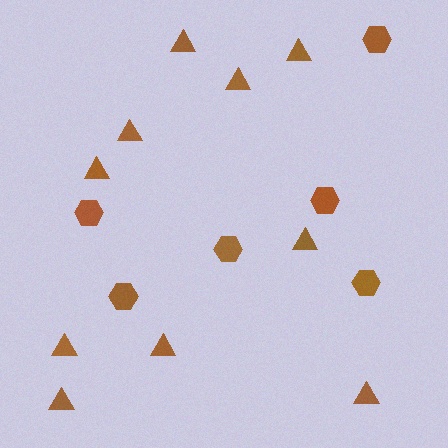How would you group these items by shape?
There are 2 groups: one group of triangles (10) and one group of hexagons (6).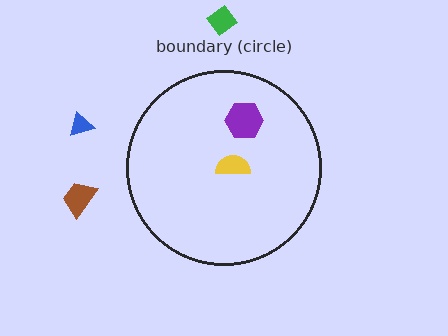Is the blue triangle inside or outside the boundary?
Outside.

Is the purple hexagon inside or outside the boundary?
Inside.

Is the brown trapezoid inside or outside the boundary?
Outside.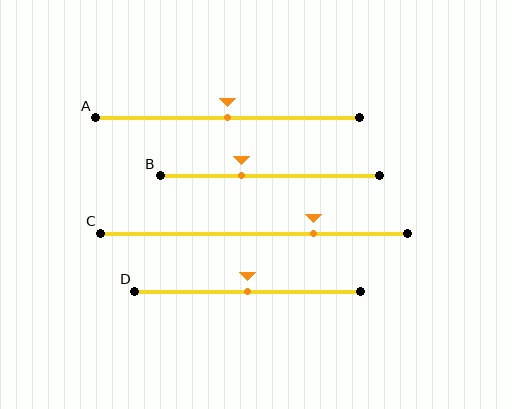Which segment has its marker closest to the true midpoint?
Segment A has its marker closest to the true midpoint.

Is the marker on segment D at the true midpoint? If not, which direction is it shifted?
Yes, the marker on segment D is at the true midpoint.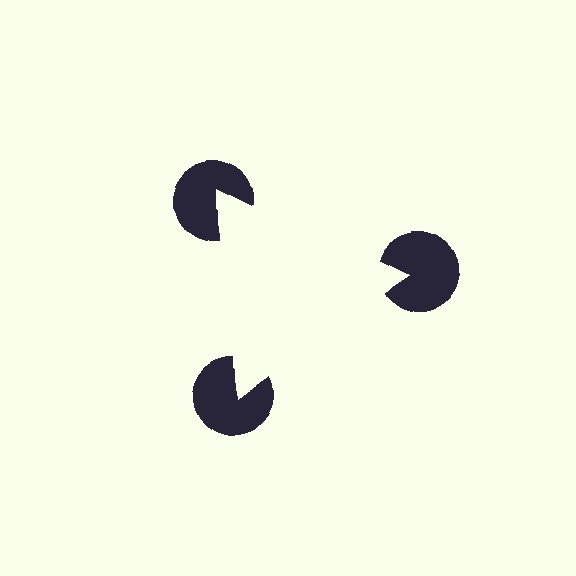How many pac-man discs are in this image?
There are 3 — one at each vertex of the illusory triangle.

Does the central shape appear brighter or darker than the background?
It typically appears slightly brighter than the background, even though no actual brightness change is drawn.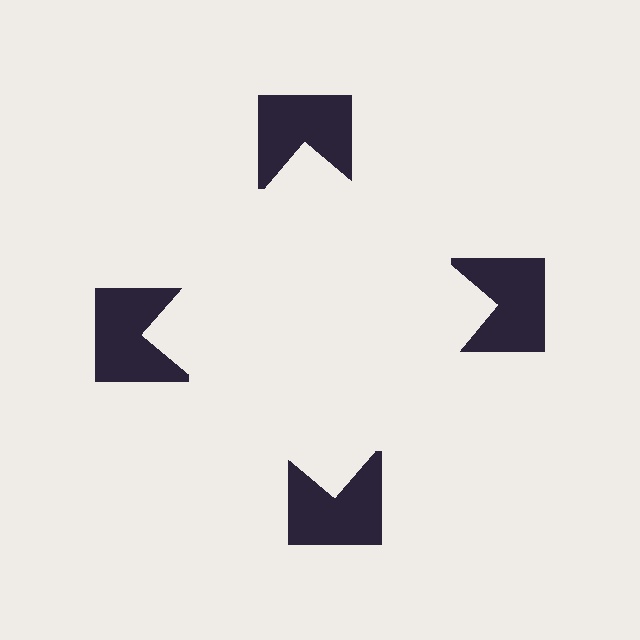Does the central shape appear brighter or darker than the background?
It typically appears slightly brighter than the background, even though no actual brightness change is drawn.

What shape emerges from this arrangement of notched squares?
An illusory square — its edges are inferred from the aligned wedge cuts in the notched squares, not physically drawn.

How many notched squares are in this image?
There are 4 — one at each vertex of the illusory square.